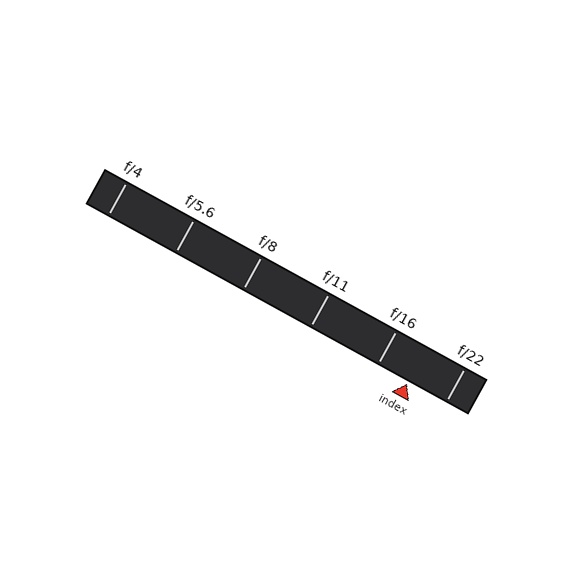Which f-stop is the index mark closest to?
The index mark is closest to f/16.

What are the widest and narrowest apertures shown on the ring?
The widest aperture shown is f/4 and the narrowest is f/22.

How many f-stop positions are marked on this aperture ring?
There are 6 f-stop positions marked.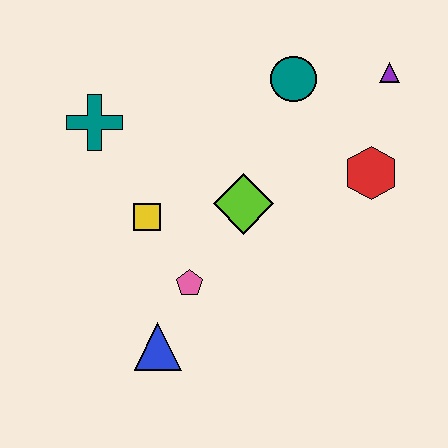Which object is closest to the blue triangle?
The pink pentagon is closest to the blue triangle.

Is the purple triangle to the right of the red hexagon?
Yes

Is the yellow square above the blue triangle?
Yes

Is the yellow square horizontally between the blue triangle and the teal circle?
No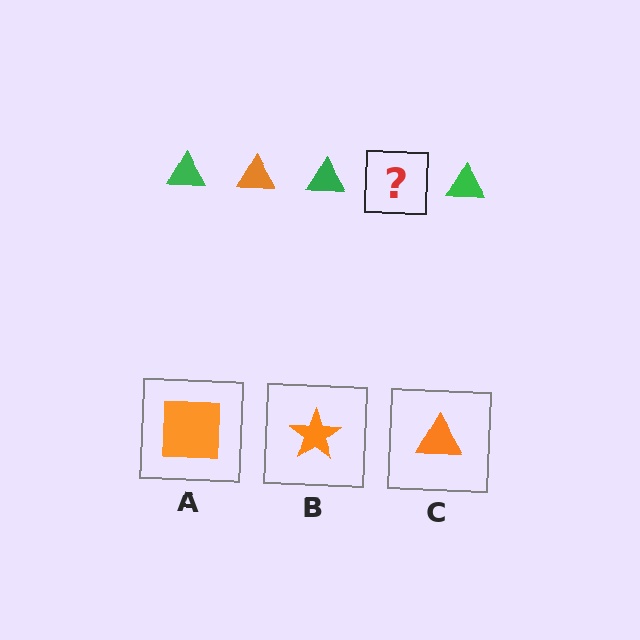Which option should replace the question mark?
Option C.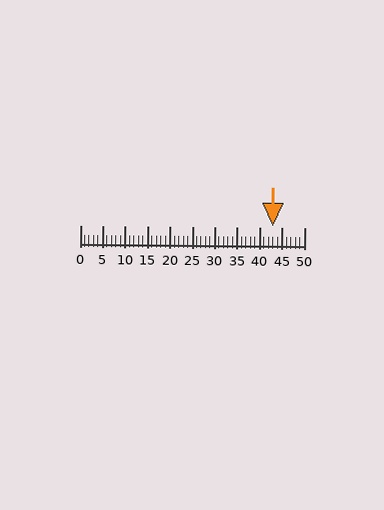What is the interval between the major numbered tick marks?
The major tick marks are spaced 5 units apart.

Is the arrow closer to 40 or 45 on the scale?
The arrow is closer to 45.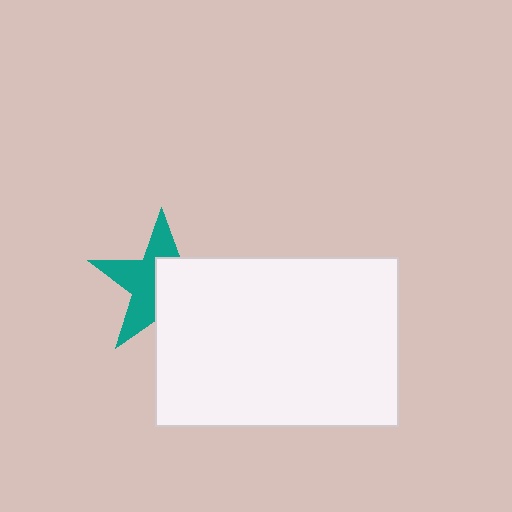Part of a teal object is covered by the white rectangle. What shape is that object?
It is a star.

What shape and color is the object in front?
The object in front is a white rectangle.